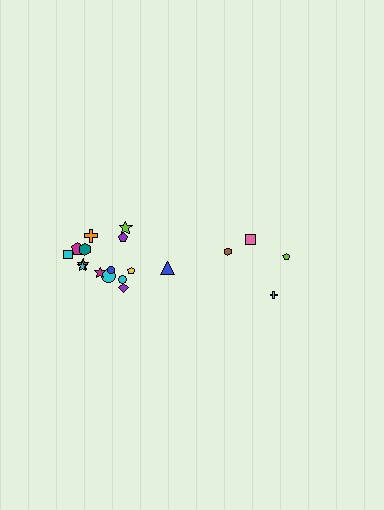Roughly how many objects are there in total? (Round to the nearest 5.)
Roughly 20 objects in total.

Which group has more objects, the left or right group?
The left group.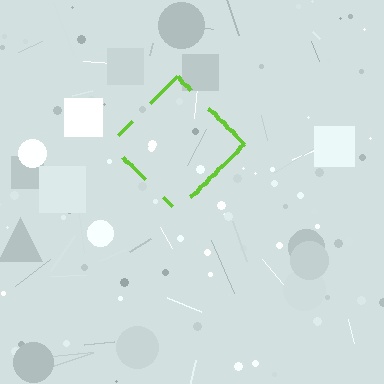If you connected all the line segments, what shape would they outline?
They would outline a diamond.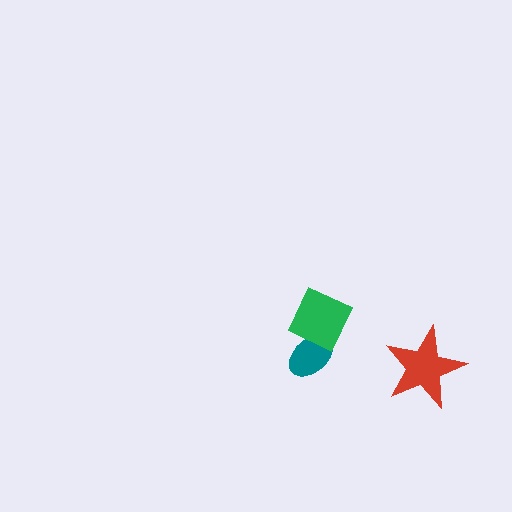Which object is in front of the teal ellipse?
The green diamond is in front of the teal ellipse.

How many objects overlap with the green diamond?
1 object overlaps with the green diamond.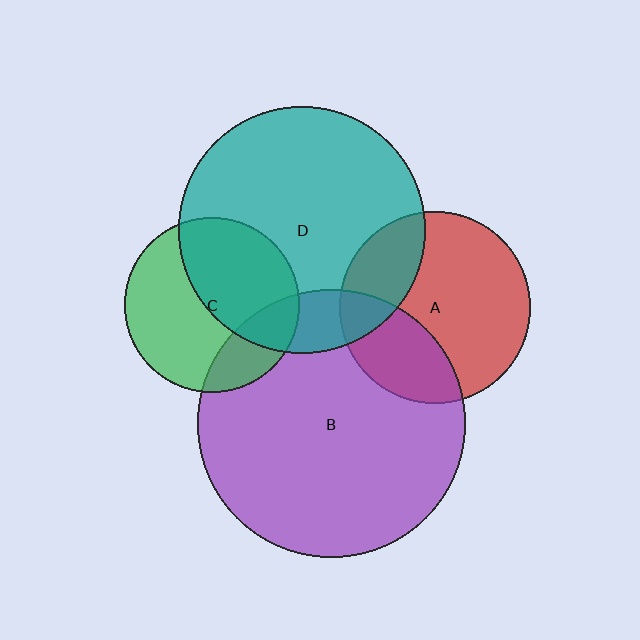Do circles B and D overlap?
Yes.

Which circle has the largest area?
Circle B (purple).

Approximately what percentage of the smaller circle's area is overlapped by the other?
Approximately 15%.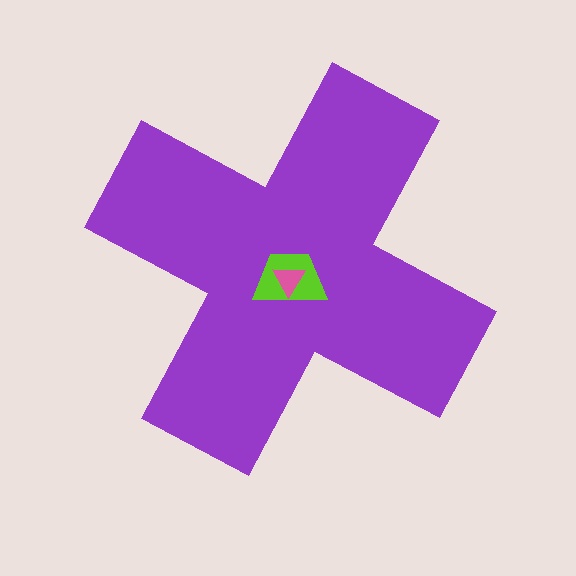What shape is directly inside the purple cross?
The lime trapezoid.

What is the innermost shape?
The pink triangle.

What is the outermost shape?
The purple cross.